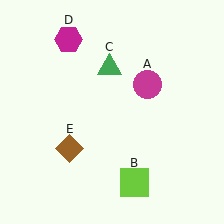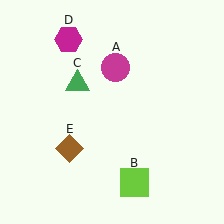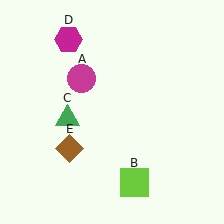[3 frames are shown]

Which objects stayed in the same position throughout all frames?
Lime square (object B) and magenta hexagon (object D) and brown diamond (object E) remained stationary.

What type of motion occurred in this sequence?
The magenta circle (object A), green triangle (object C) rotated counterclockwise around the center of the scene.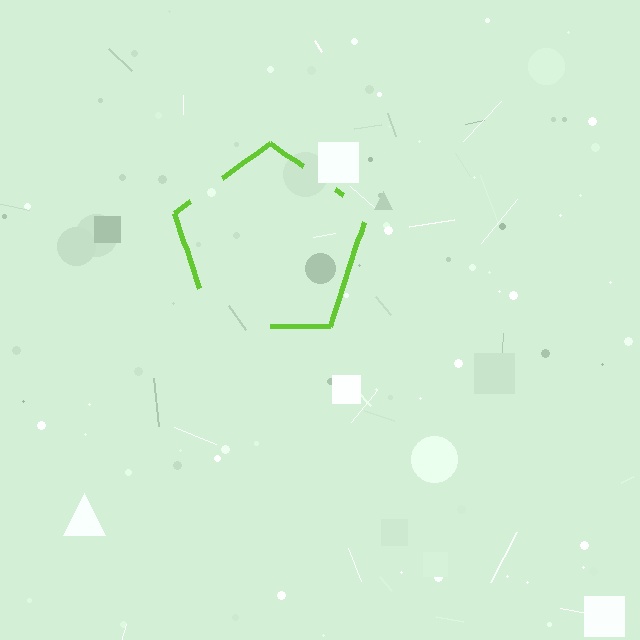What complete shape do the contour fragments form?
The contour fragments form a pentagon.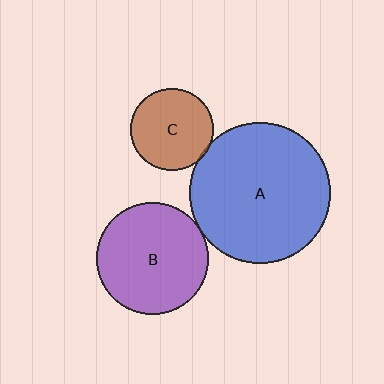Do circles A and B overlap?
Yes.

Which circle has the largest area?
Circle A (blue).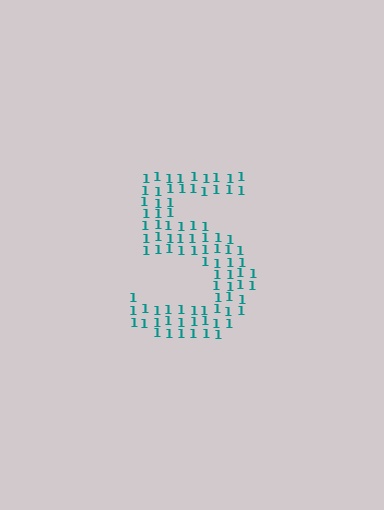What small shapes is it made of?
It is made of small digit 1's.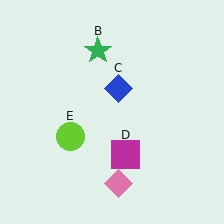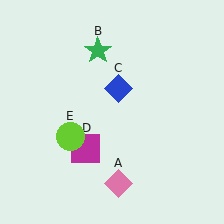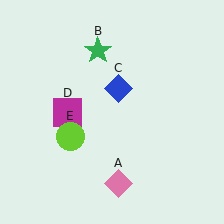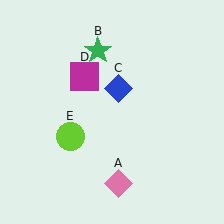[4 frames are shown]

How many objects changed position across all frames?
1 object changed position: magenta square (object D).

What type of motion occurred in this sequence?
The magenta square (object D) rotated clockwise around the center of the scene.